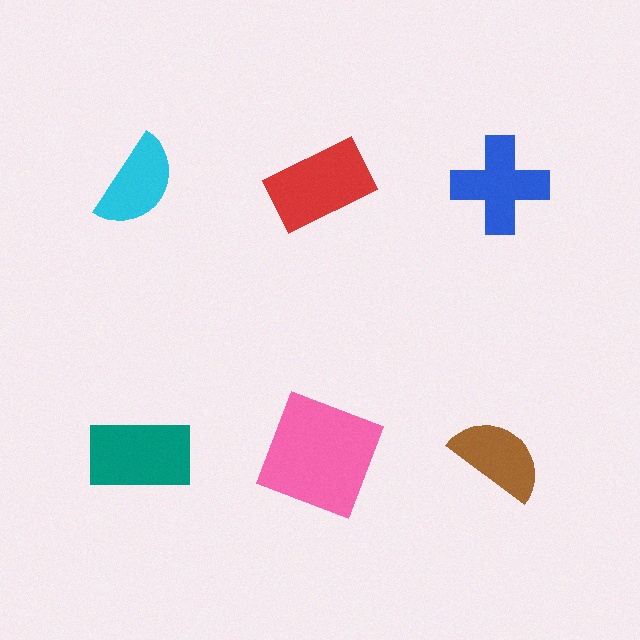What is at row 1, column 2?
A red rectangle.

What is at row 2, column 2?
A pink square.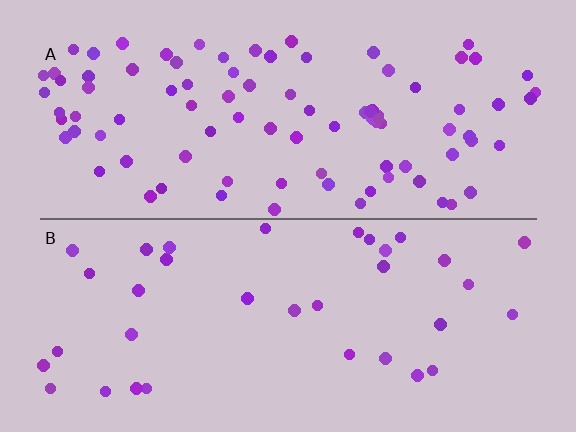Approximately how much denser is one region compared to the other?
Approximately 2.6× — region A over region B.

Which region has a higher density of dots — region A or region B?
A (the top).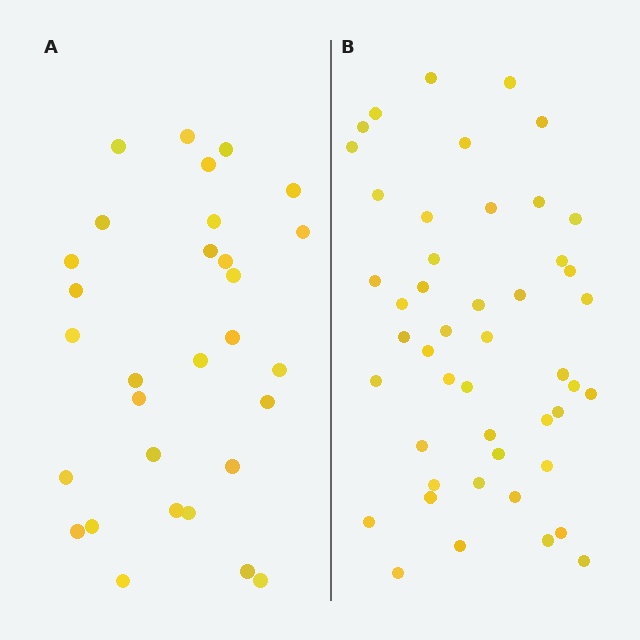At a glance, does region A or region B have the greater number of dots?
Region B (the right region) has more dots.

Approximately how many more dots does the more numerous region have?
Region B has approximately 15 more dots than region A.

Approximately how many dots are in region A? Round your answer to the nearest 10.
About 30 dots.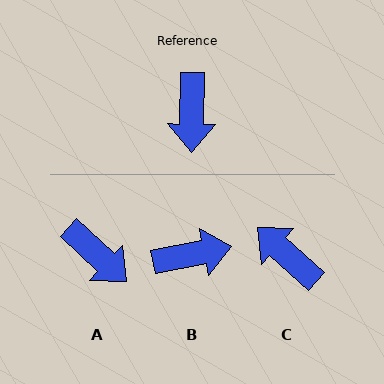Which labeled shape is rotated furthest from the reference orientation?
C, about 131 degrees away.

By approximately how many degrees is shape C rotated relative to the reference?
Approximately 131 degrees clockwise.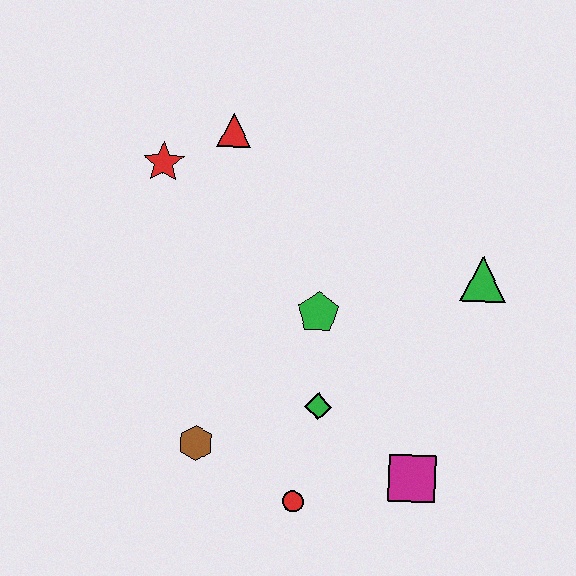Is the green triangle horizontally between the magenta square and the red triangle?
No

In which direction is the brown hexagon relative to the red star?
The brown hexagon is below the red star.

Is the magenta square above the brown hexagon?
No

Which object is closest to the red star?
The red triangle is closest to the red star.